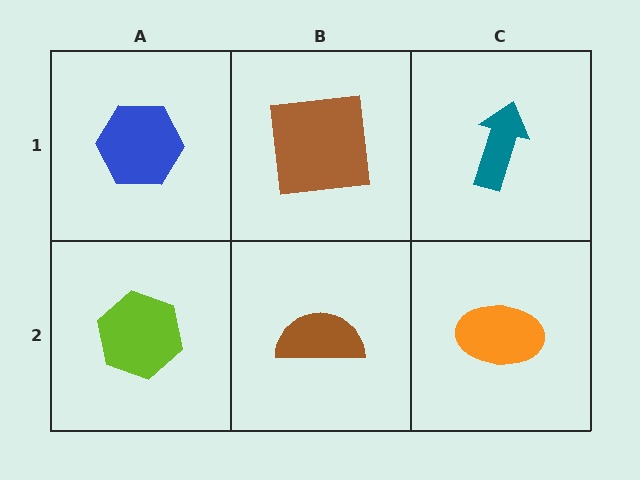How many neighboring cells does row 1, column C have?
2.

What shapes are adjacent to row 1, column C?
An orange ellipse (row 2, column C), a brown square (row 1, column B).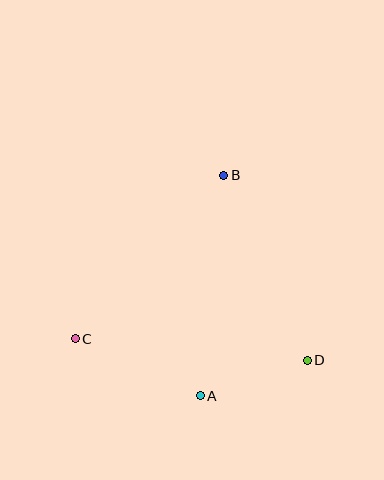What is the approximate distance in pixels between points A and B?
The distance between A and B is approximately 222 pixels.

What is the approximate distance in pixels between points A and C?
The distance between A and C is approximately 137 pixels.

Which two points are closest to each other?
Points A and D are closest to each other.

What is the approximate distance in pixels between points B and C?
The distance between B and C is approximately 221 pixels.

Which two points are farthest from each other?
Points C and D are farthest from each other.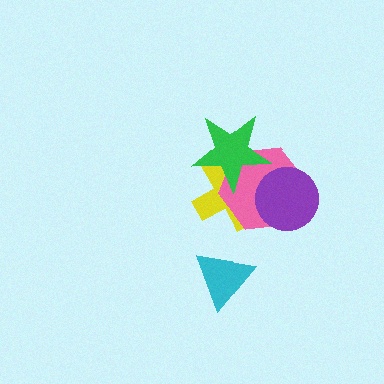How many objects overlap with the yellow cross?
3 objects overlap with the yellow cross.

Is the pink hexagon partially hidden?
Yes, it is partially covered by another shape.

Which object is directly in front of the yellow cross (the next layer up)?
The pink hexagon is directly in front of the yellow cross.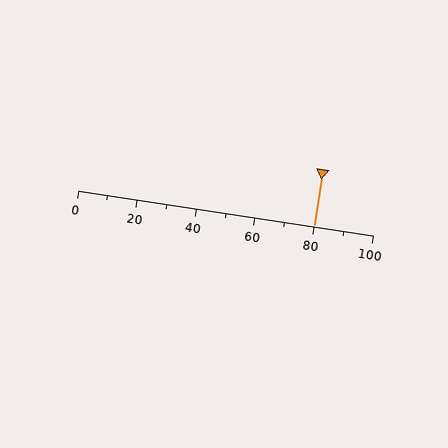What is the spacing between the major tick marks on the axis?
The major ticks are spaced 20 apart.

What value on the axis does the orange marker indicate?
The marker indicates approximately 80.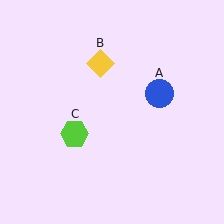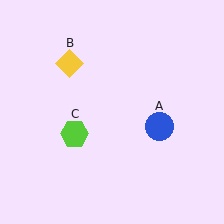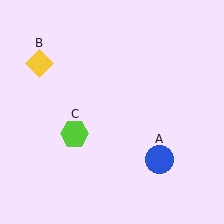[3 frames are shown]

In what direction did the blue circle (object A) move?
The blue circle (object A) moved down.